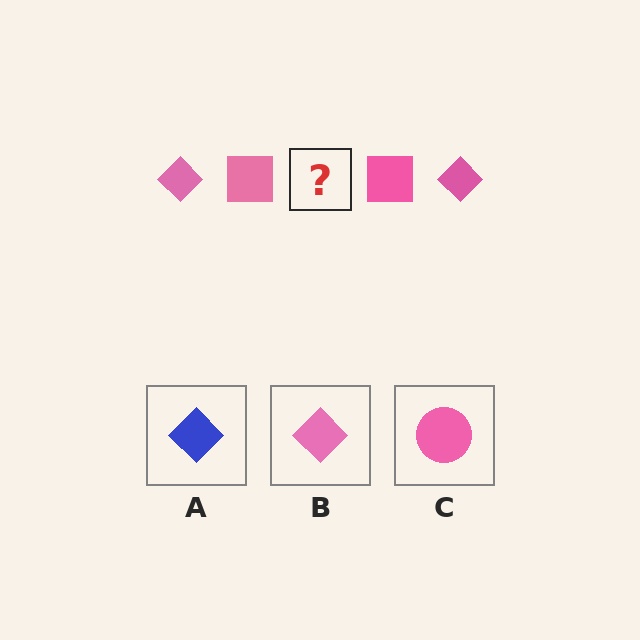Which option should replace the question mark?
Option B.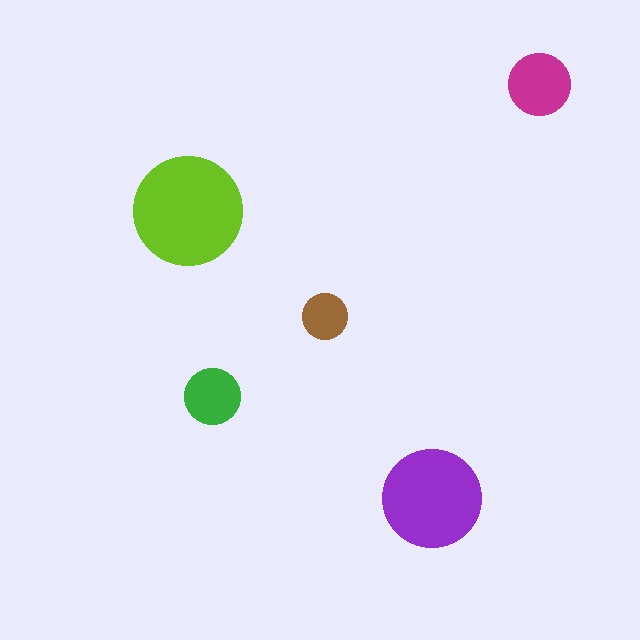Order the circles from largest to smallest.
the lime one, the purple one, the magenta one, the green one, the brown one.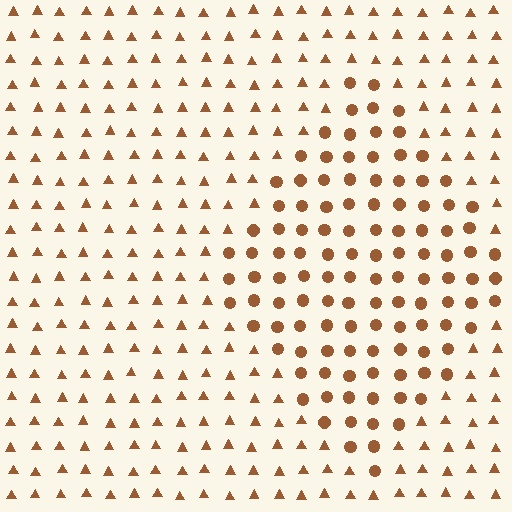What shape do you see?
I see a diamond.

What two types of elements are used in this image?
The image uses circles inside the diamond region and triangles outside it.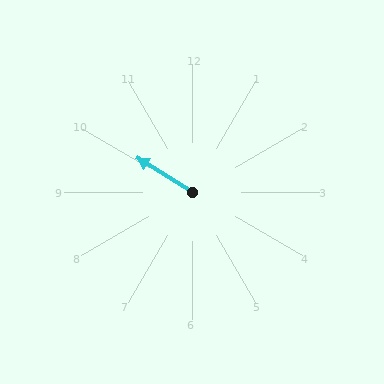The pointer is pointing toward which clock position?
Roughly 10 o'clock.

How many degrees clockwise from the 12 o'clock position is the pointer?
Approximately 302 degrees.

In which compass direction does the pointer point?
Northwest.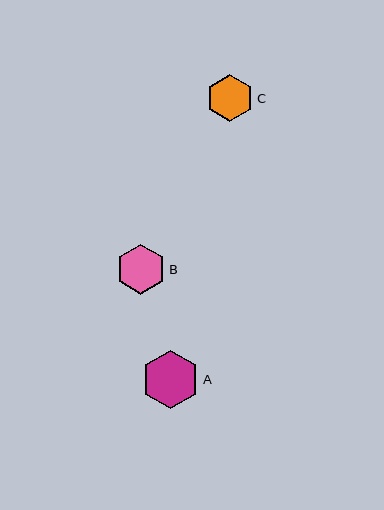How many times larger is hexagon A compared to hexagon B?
Hexagon A is approximately 1.2 times the size of hexagon B.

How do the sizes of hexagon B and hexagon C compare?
Hexagon B and hexagon C are approximately the same size.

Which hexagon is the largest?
Hexagon A is the largest with a size of approximately 59 pixels.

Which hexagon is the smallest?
Hexagon C is the smallest with a size of approximately 47 pixels.